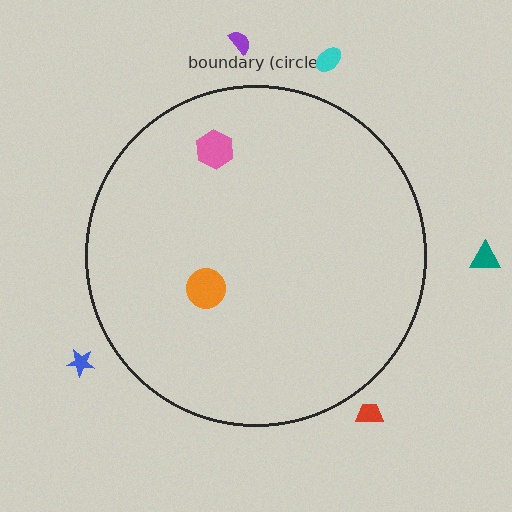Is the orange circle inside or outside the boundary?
Inside.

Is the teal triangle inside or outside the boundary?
Outside.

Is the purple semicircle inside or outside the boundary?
Outside.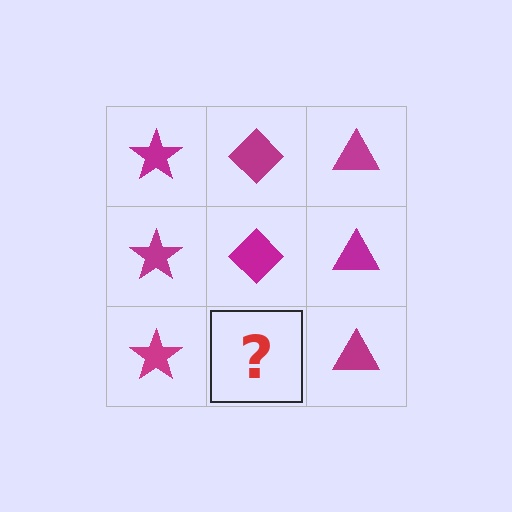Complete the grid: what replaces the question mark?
The question mark should be replaced with a magenta diamond.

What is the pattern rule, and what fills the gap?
The rule is that each column has a consistent shape. The gap should be filled with a magenta diamond.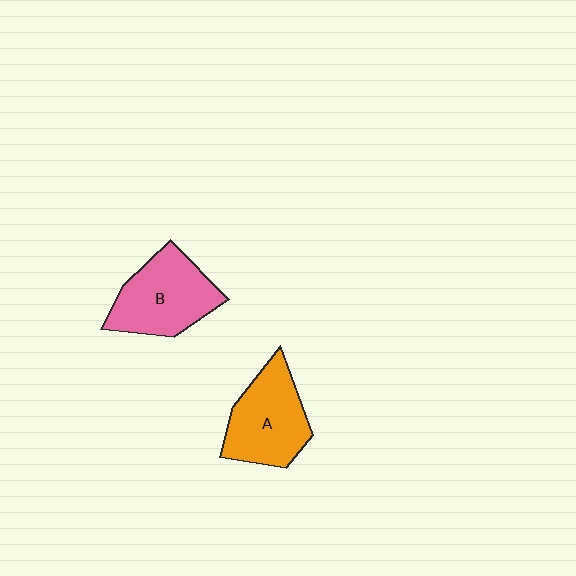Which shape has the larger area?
Shape B (pink).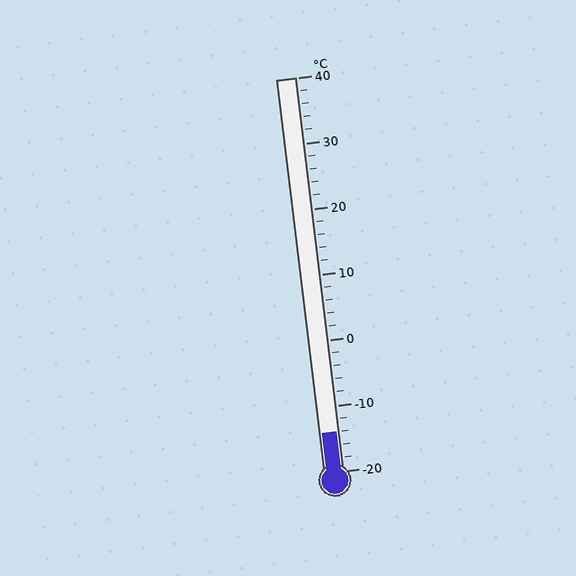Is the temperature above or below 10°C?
The temperature is below 10°C.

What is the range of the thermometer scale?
The thermometer scale ranges from -20°C to 40°C.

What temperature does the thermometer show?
The thermometer shows approximately -14°C.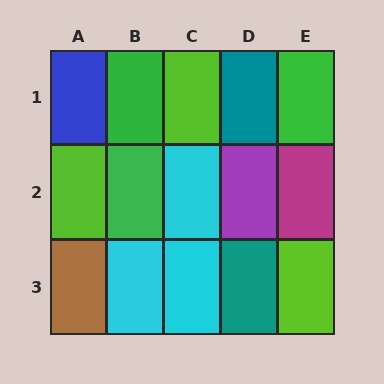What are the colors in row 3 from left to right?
Brown, cyan, cyan, teal, lime.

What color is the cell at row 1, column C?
Lime.